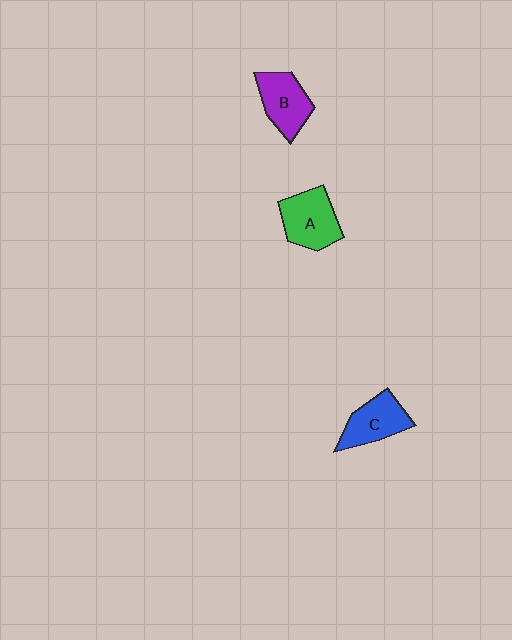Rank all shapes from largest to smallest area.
From largest to smallest: A (green), B (purple), C (blue).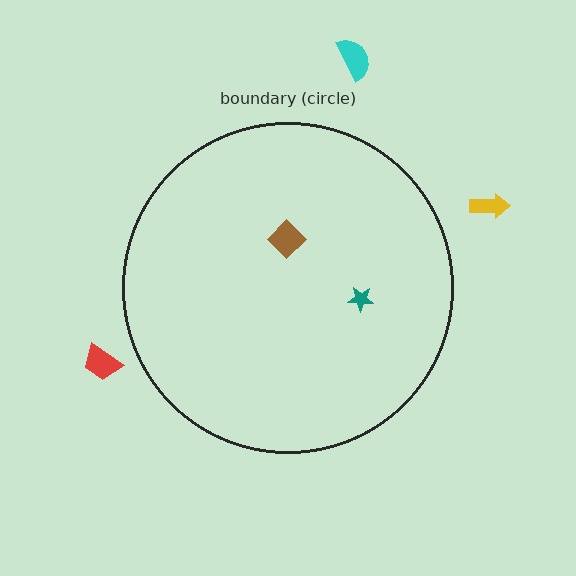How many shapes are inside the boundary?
2 inside, 3 outside.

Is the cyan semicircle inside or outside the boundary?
Outside.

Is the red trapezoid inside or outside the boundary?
Outside.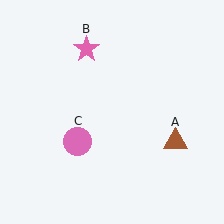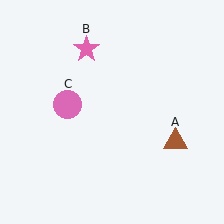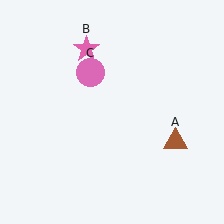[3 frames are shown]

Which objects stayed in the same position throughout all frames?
Brown triangle (object A) and pink star (object B) remained stationary.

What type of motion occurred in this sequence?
The pink circle (object C) rotated clockwise around the center of the scene.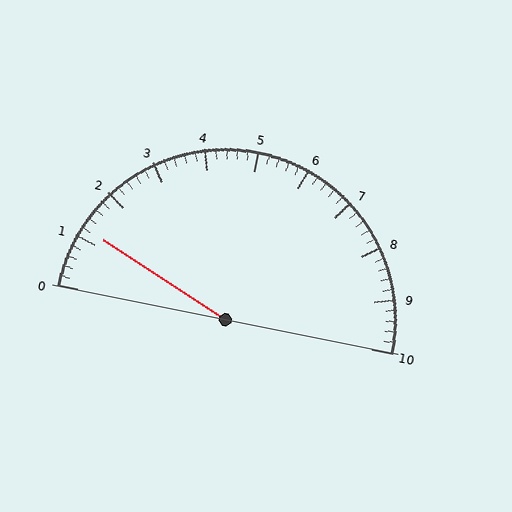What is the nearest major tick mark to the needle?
The nearest major tick mark is 1.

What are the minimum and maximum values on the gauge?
The gauge ranges from 0 to 10.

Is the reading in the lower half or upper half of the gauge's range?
The reading is in the lower half of the range (0 to 10).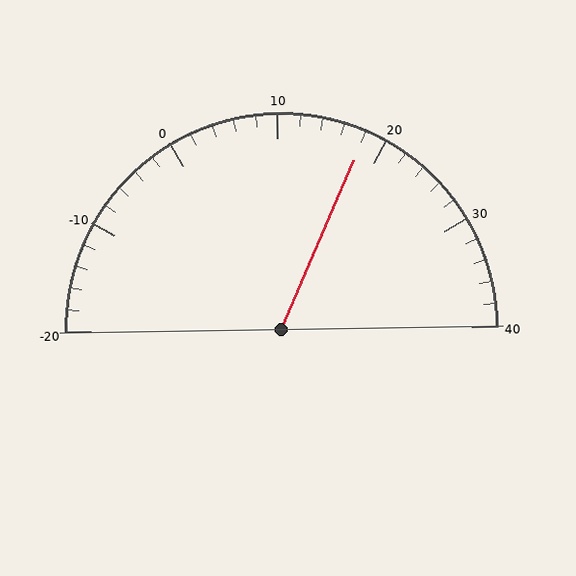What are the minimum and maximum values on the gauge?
The gauge ranges from -20 to 40.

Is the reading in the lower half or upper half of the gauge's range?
The reading is in the upper half of the range (-20 to 40).